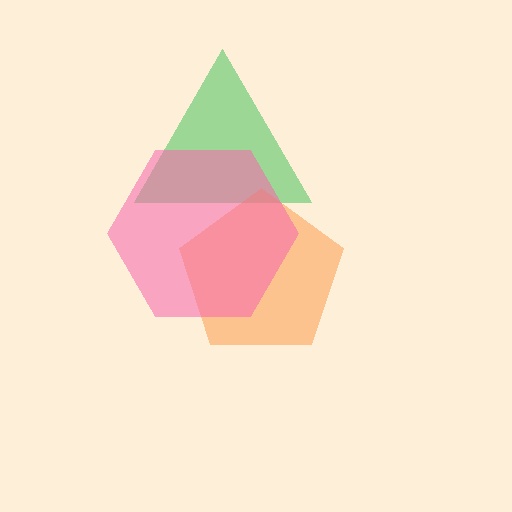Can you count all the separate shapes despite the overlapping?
Yes, there are 3 separate shapes.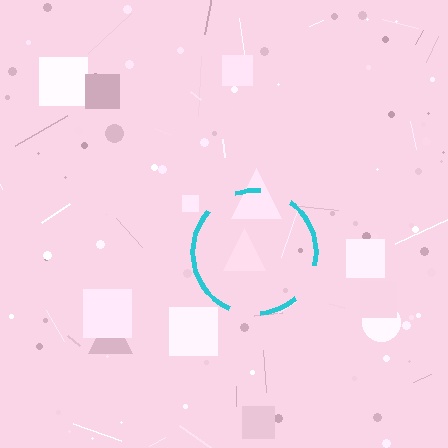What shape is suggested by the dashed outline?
The dashed outline suggests a circle.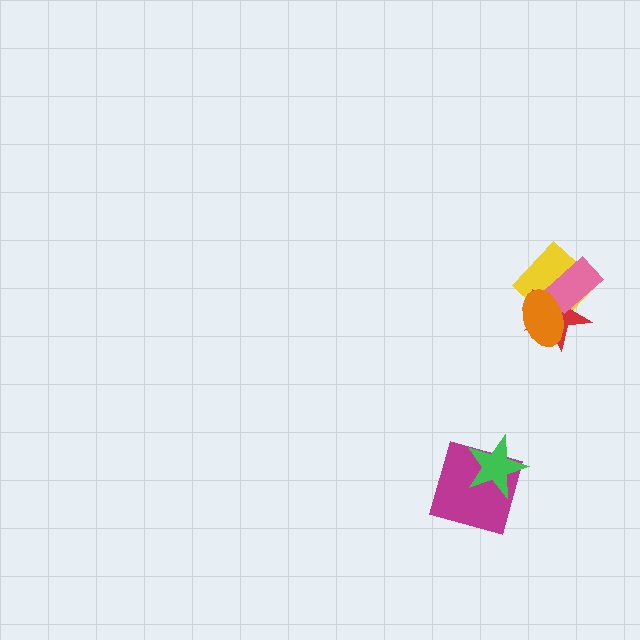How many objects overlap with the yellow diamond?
3 objects overlap with the yellow diamond.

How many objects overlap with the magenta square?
1 object overlaps with the magenta square.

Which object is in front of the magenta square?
The green star is in front of the magenta square.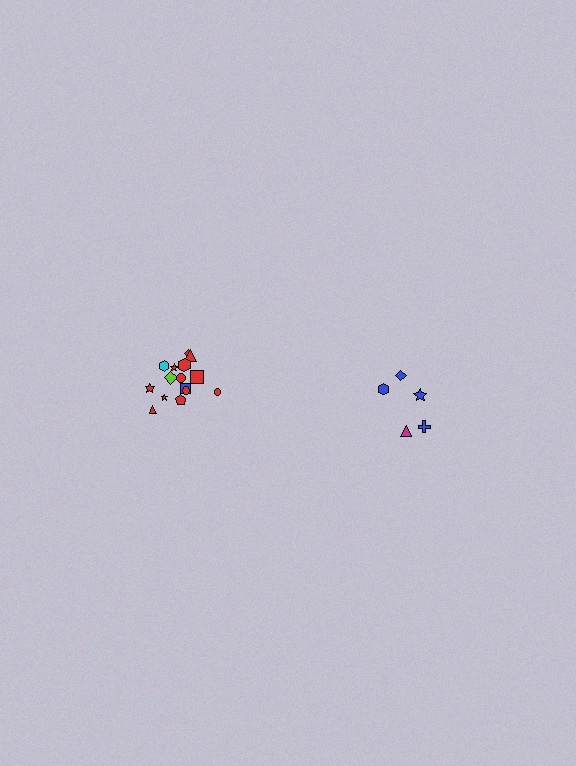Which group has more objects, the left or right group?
The left group.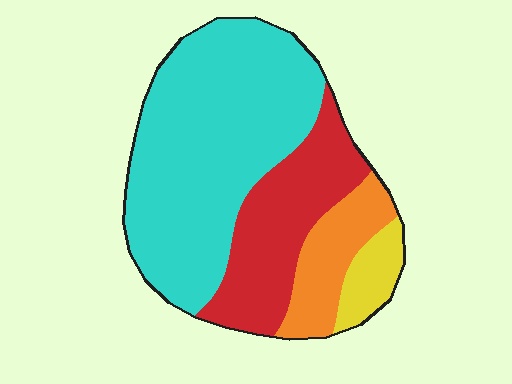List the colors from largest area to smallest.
From largest to smallest: cyan, red, orange, yellow.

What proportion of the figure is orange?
Orange covers around 15% of the figure.